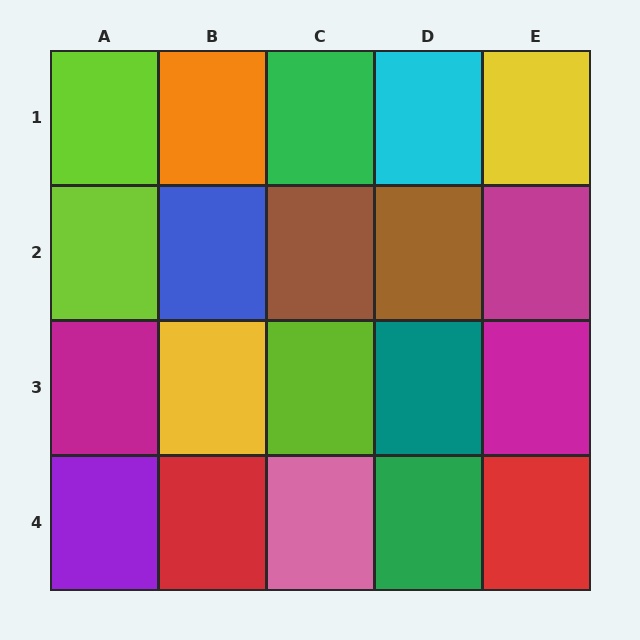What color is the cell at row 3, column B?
Yellow.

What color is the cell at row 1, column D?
Cyan.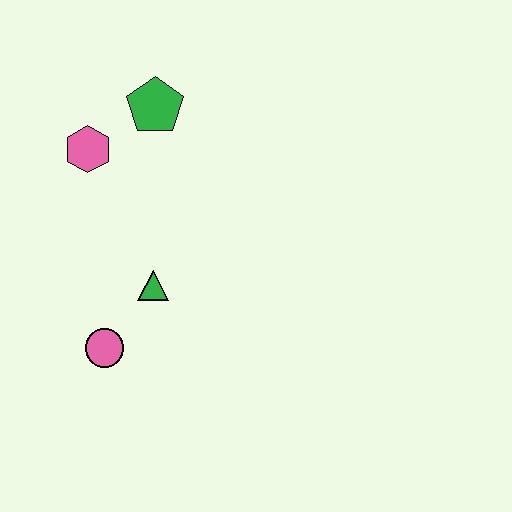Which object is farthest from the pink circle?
The green pentagon is farthest from the pink circle.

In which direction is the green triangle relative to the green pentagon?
The green triangle is below the green pentagon.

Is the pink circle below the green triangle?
Yes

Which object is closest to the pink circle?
The green triangle is closest to the pink circle.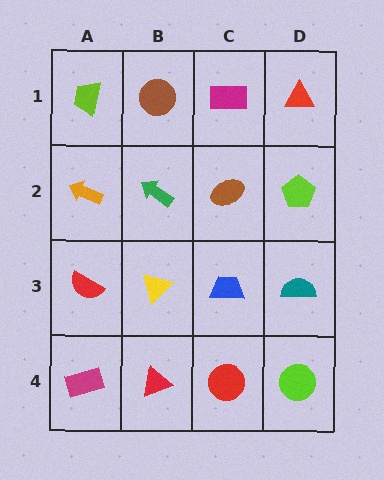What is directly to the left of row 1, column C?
A brown circle.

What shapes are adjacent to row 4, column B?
A yellow triangle (row 3, column B), a magenta rectangle (row 4, column A), a red circle (row 4, column C).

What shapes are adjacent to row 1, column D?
A lime pentagon (row 2, column D), a magenta rectangle (row 1, column C).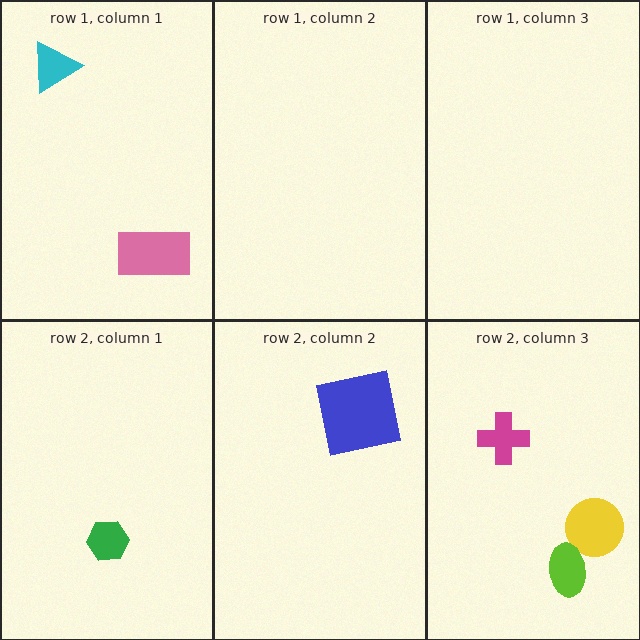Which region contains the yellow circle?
The row 2, column 3 region.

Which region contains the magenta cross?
The row 2, column 3 region.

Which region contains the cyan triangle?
The row 1, column 1 region.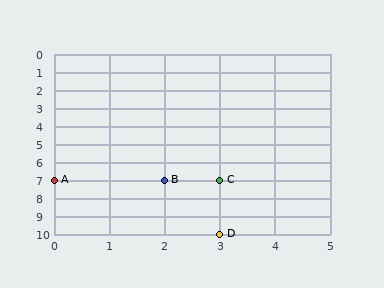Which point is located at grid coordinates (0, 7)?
Point A is at (0, 7).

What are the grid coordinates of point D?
Point D is at grid coordinates (3, 10).